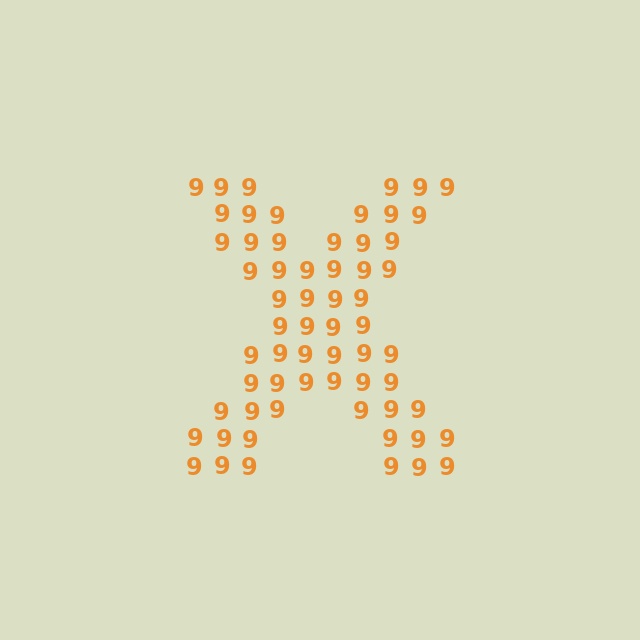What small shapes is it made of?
It is made of small digit 9's.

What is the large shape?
The large shape is the letter X.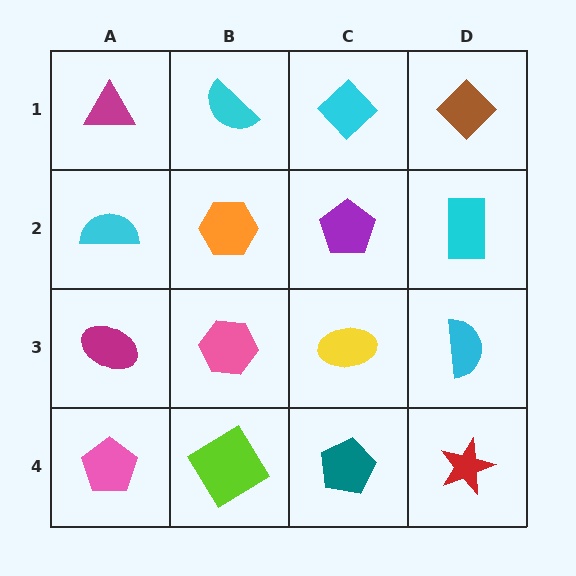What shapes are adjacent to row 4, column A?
A magenta ellipse (row 3, column A), a lime diamond (row 4, column B).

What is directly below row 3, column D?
A red star.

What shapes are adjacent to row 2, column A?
A magenta triangle (row 1, column A), a magenta ellipse (row 3, column A), an orange hexagon (row 2, column B).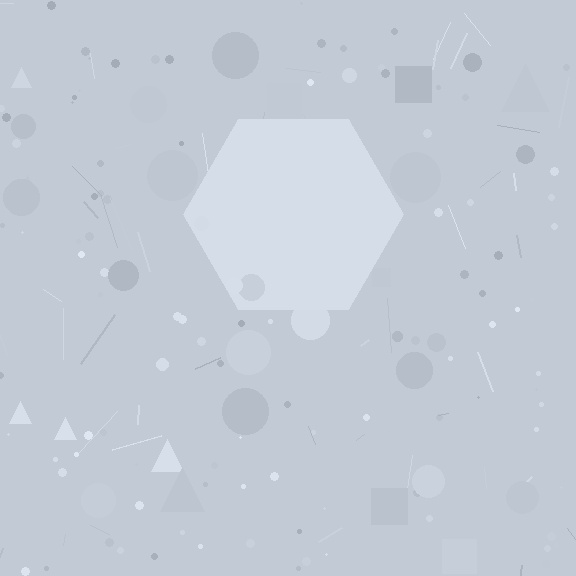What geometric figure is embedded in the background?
A hexagon is embedded in the background.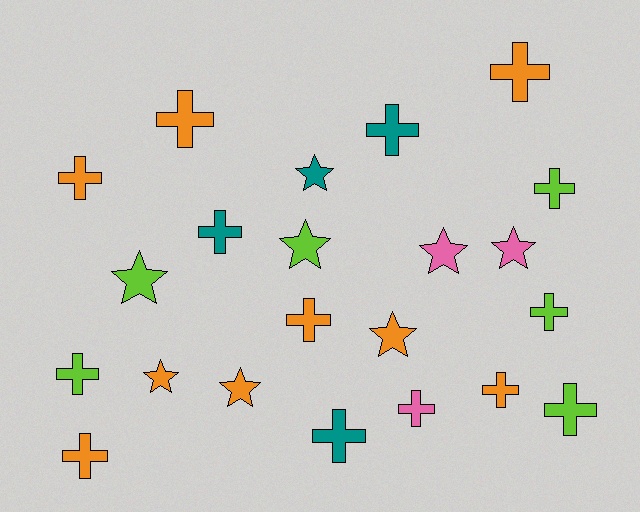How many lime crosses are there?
There are 4 lime crosses.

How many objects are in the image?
There are 22 objects.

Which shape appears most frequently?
Cross, with 14 objects.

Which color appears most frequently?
Orange, with 9 objects.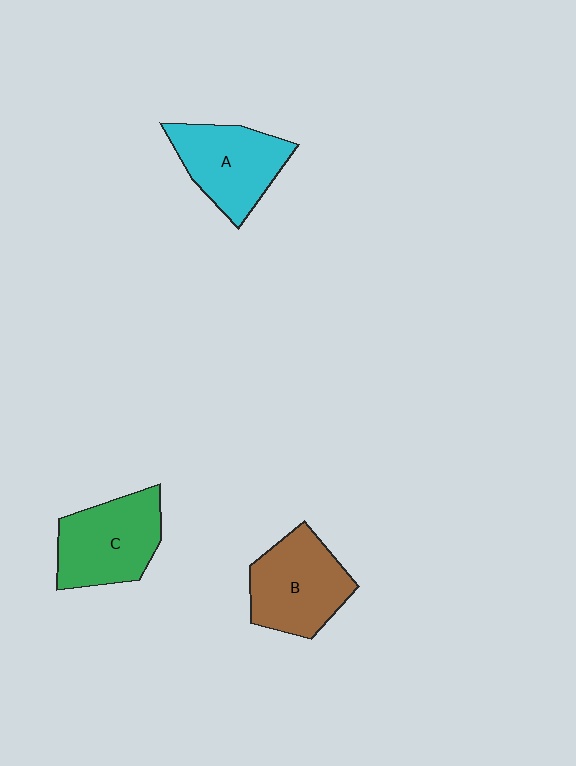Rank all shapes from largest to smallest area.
From largest to smallest: B (brown), C (green), A (cyan).